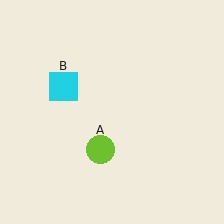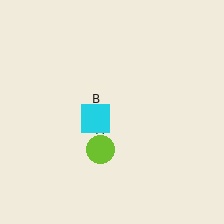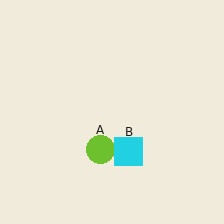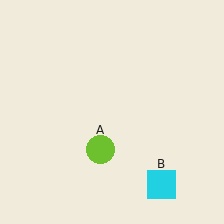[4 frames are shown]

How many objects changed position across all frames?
1 object changed position: cyan square (object B).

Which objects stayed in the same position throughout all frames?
Lime circle (object A) remained stationary.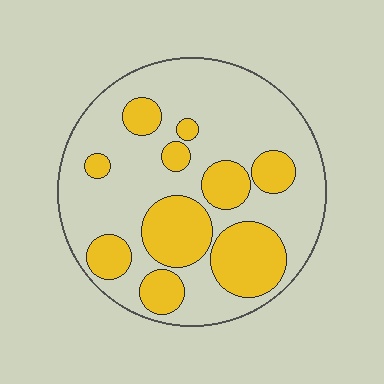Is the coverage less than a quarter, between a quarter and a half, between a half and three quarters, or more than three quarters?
Between a quarter and a half.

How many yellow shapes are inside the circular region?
10.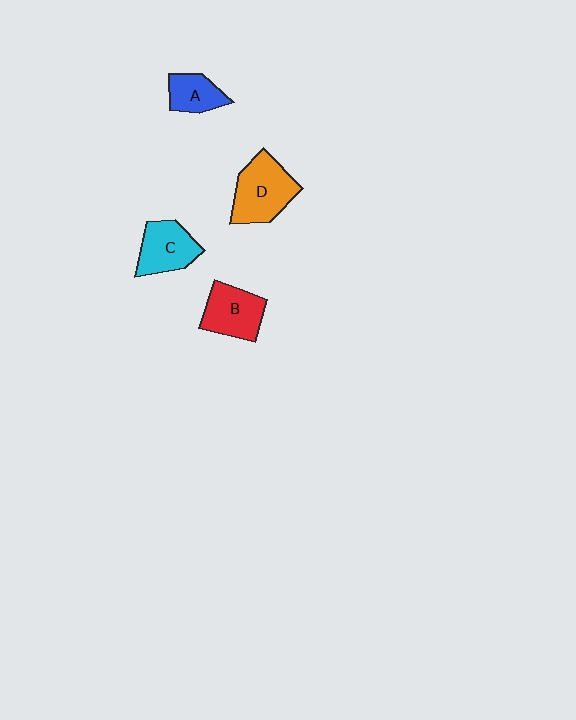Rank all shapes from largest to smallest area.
From largest to smallest: D (orange), B (red), C (cyan), A (blue).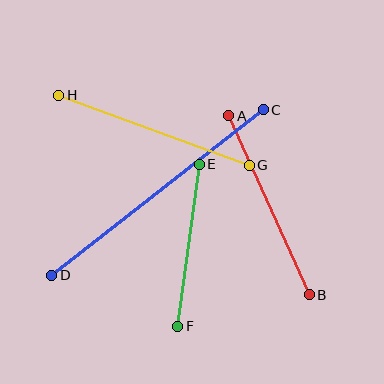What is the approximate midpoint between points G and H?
The midpoint is at approximately (154, 130) pixels.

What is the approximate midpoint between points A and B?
The midpoint is at approximately (269, 205) pixels.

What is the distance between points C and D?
The distance is approximately 269 pixels.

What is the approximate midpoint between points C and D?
The midpoint is at approximately (157, 192) pixels.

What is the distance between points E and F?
The distance is approximately 163 pixels.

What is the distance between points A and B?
The distance is approximately 196 pixels.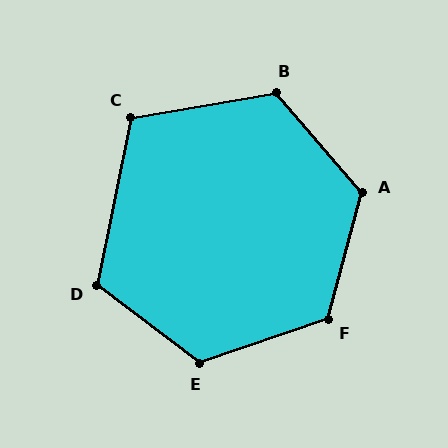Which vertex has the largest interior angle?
A, at approximately 125 degrees.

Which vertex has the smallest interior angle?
C, at approximately 111 degrees.